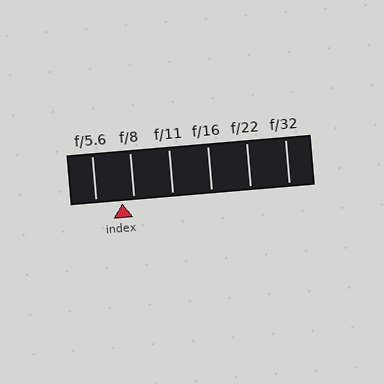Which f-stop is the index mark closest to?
The index mark is closest to f/8.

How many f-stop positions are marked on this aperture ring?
There are 6 f-stop positions marked.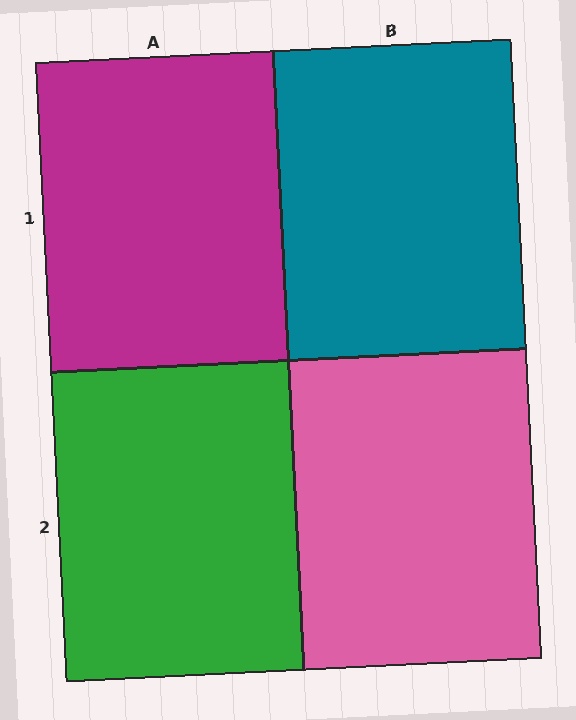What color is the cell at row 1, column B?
Teal.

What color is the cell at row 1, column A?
Magenta.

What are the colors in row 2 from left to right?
Green, pink.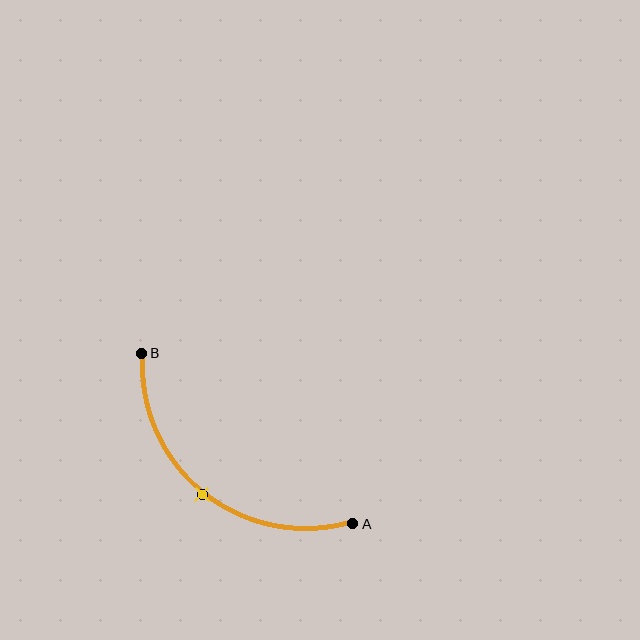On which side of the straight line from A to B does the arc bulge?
The arc bulges below and to the left of the straight line connecting A and B.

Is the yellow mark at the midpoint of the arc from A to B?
Yes. The yellow mark lies on the arc at equal arc-length from both A and B — it is the arc midpoint.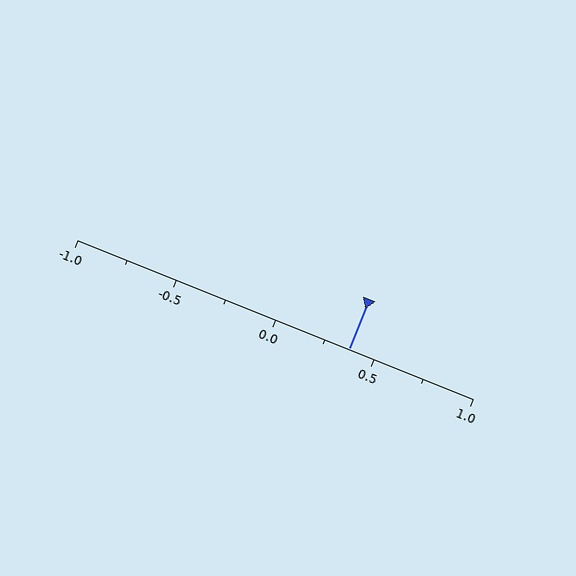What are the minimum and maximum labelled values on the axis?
The axis runs from -1.0 to 1.0.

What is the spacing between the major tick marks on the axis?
The major ticks are spaced 0.5 apart.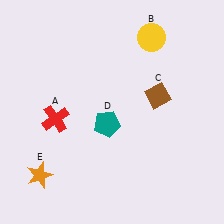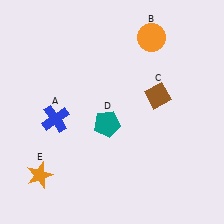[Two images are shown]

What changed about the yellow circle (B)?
In Image 1, B is yellow. In Image 2, it changed to orange.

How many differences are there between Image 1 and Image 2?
There are 2 differences between the two images.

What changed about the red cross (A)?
In Image 1, A is red. In Image 2, it changed to blue.